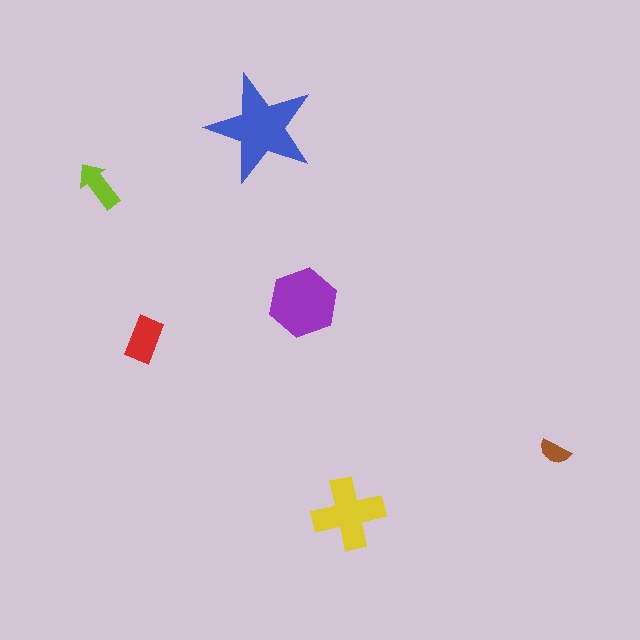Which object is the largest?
The blue star.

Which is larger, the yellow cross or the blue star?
The blue star.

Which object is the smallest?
The brown semicircle.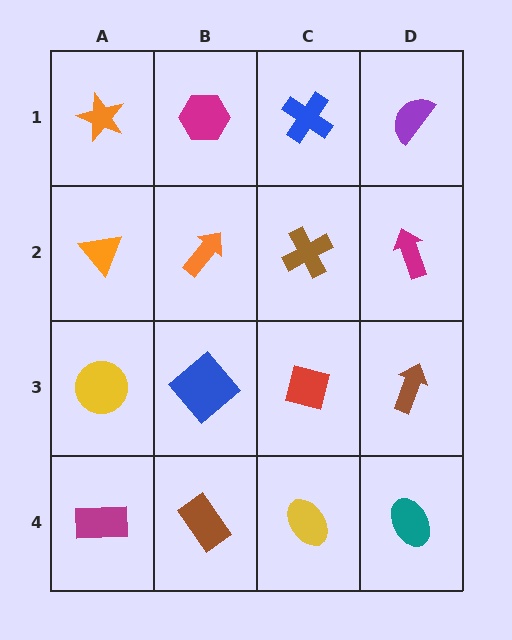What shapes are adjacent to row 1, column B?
An orange arrow (row 2, column B), an orange star (row 1, column A), a blue cross (row 1, column C).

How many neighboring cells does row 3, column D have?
3.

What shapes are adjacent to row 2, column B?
A magenta hexagon (row 1, column B), a blue diamond (row 3, column B), an orange triangle (row 2, column A), a brown cross (row 2, column C).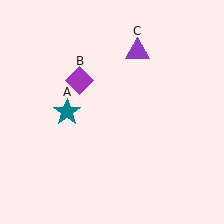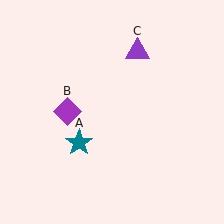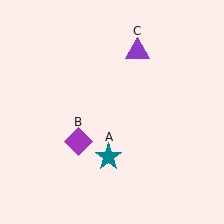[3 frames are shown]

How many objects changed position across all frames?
2 objects changed position: teal star (object A), purple diamond (object B).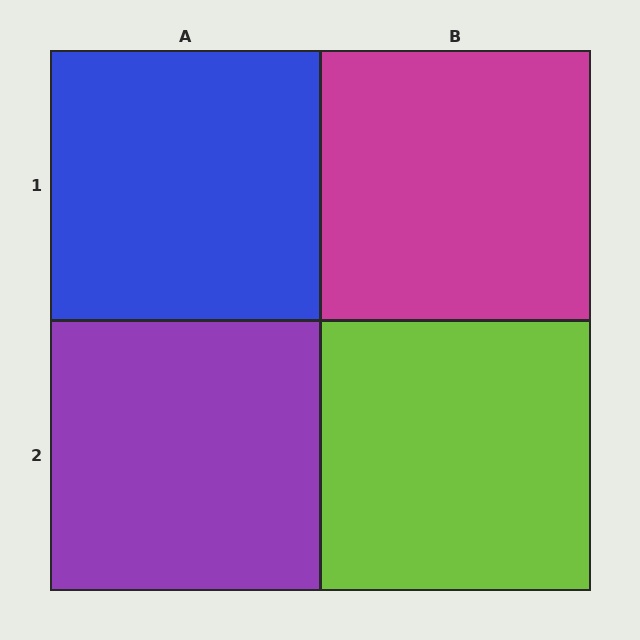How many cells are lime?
1 cell is lime.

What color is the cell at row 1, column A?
Blue.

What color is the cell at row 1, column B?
Magenta.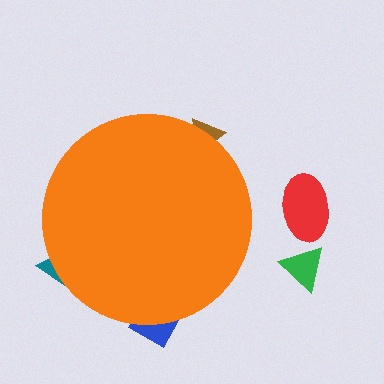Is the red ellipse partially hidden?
No, the red ellipse is fully visible.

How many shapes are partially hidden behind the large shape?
3 shapes are partially hidden.